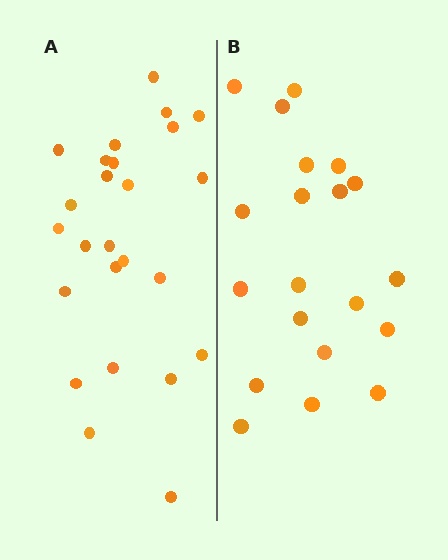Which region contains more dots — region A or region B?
Region A (the left region) has more dots.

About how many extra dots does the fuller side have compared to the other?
Region A has about 5 more dots than region B.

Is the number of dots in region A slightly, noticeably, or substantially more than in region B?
Region A has noticeably more, but not dramatically so. The ratio is roughly 1.2 to 1.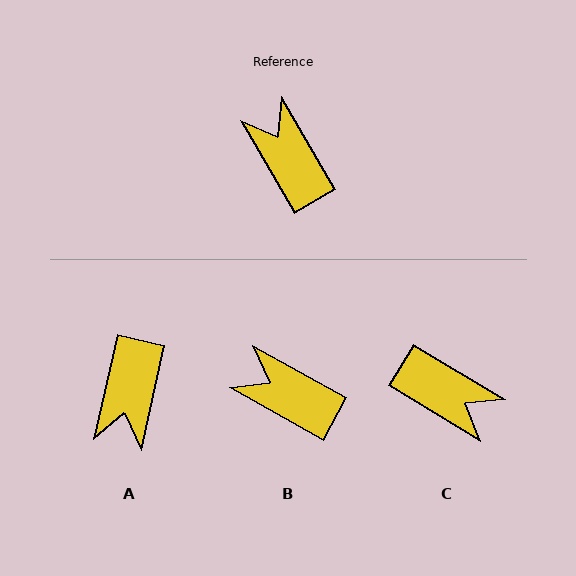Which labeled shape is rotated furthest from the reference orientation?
C, about 151 degrees away.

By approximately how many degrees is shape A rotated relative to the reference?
Approximately 137 degrees counter-clockwise.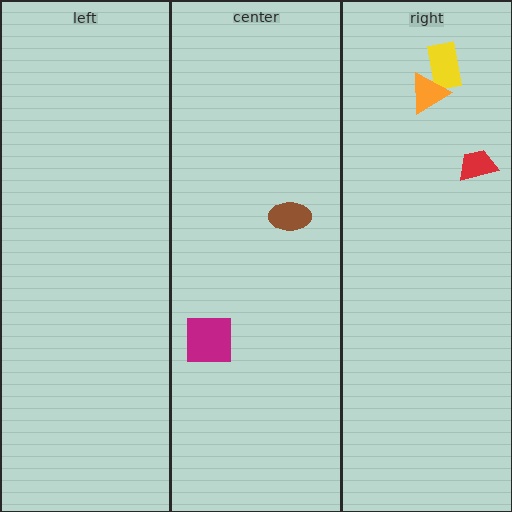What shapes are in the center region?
The brown ellipse, the magenta square.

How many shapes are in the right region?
3.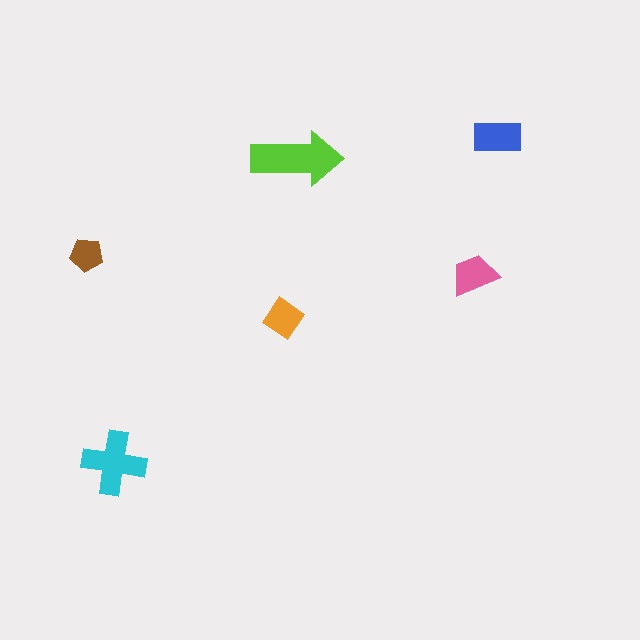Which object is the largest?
The lime arrow.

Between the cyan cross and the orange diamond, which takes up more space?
The cyan cross.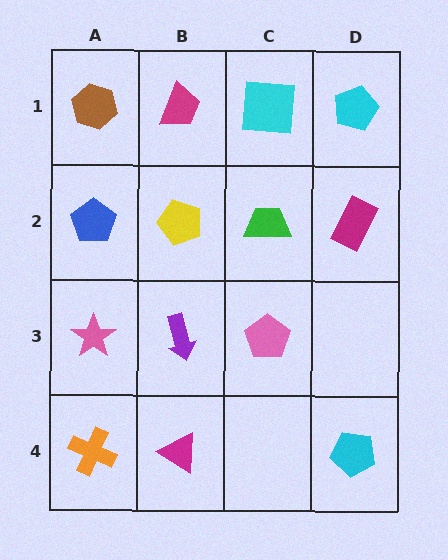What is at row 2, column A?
A blue pentagon.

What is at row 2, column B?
A yellow pentagon.